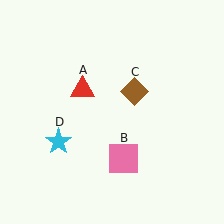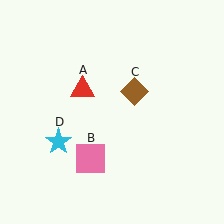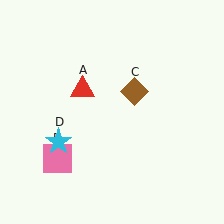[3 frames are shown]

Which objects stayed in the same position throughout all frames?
Red triangle (object A) and brown diamond (object C) and cyan star (object D) remained stationary.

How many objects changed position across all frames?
1 object changed position: pink square (object B).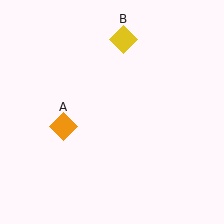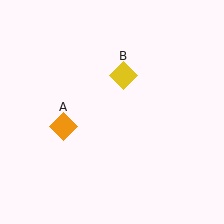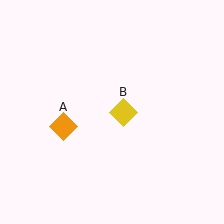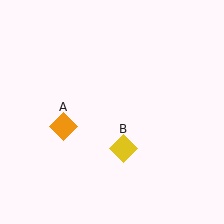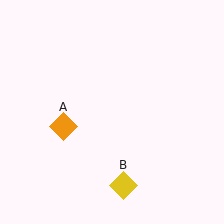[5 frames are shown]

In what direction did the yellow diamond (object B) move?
The yellow diamond (object B) moved down.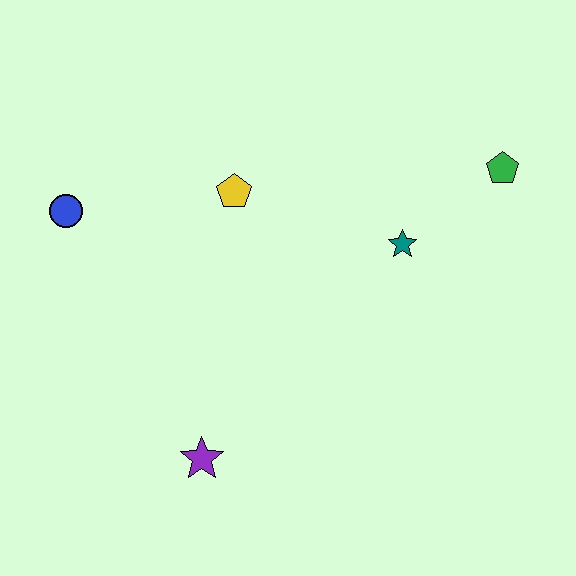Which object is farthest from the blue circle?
The green pentagon is farthest from the blue circle.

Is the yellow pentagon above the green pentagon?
No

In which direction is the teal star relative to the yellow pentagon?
The teal star is to the right of the yellow pentagon.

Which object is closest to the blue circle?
The yellow pentagon is closest to the blue circle.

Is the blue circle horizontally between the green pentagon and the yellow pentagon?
No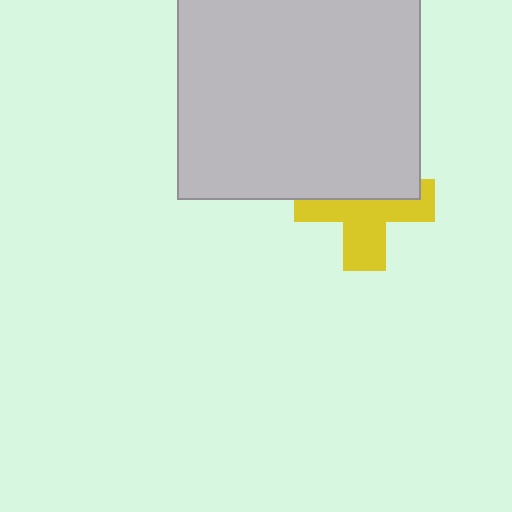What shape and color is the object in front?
The object in front is a light gray rectangle.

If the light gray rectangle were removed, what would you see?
You would see the complete yellow cross.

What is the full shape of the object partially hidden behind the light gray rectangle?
The partially hidden object is a yellow cross.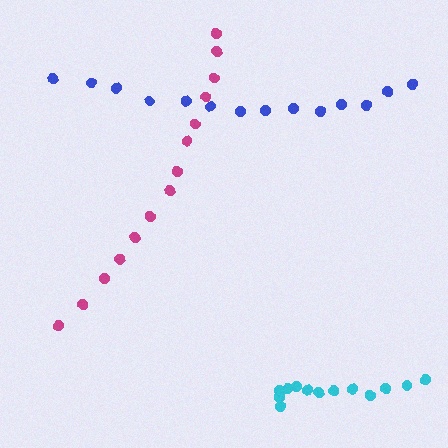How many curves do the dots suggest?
There are 3 distinct paths.